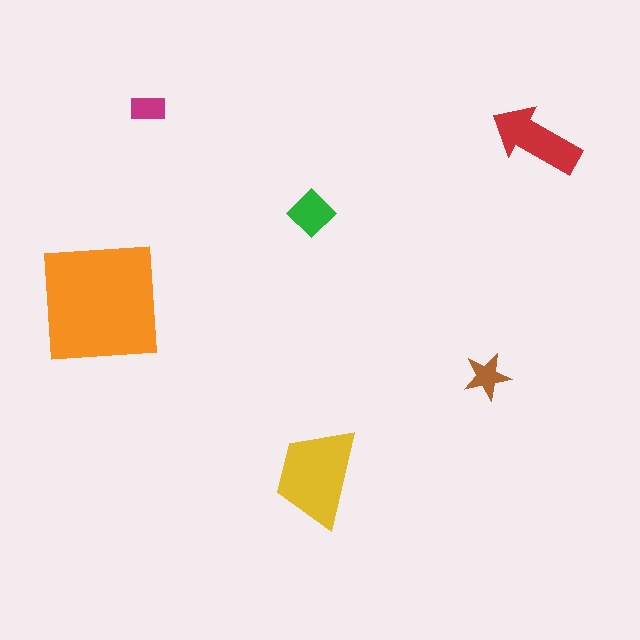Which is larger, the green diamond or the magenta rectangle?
The green diamond.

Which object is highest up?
The magenta rectangle is topmost.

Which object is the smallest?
The magenta rectangle.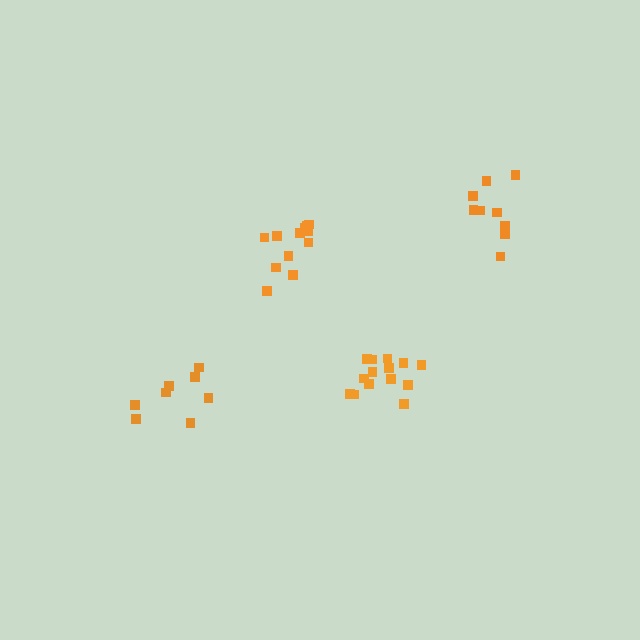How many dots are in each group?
Group 1: 8 dots, Group 2: 12 dots, Group 3: 14 dots, Group 4: 9 dots (43 total).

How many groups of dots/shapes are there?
There are 4 groups.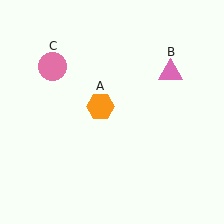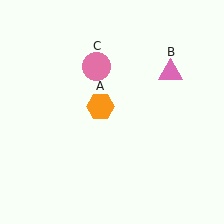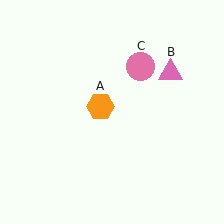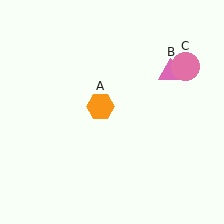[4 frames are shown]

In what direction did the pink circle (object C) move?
The pink circle (object C) moved right.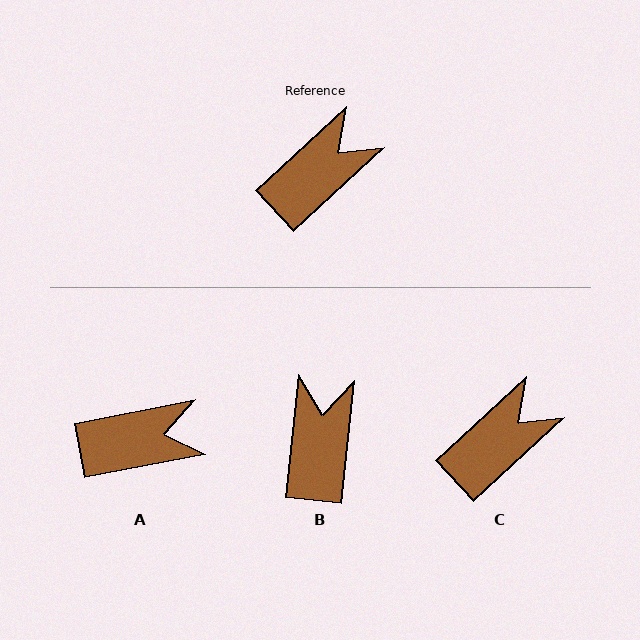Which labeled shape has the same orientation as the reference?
C.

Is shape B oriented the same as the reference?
No, it is off by about 41 degrees.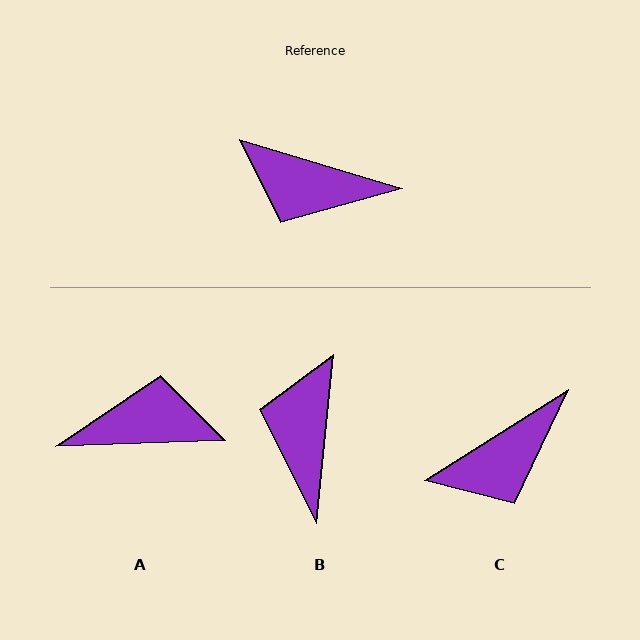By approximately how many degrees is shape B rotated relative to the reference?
Approximately 79 degrees clockwise.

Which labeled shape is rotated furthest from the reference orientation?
A, about 161 degrees away.